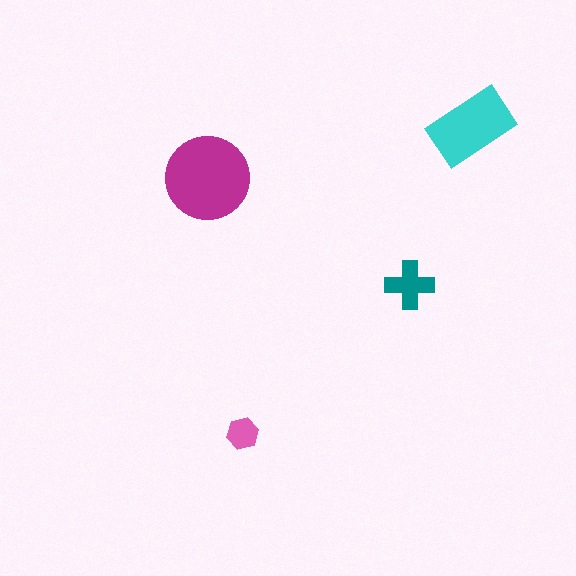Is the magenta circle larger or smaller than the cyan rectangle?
Larger.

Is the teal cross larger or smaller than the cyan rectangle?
Smaller.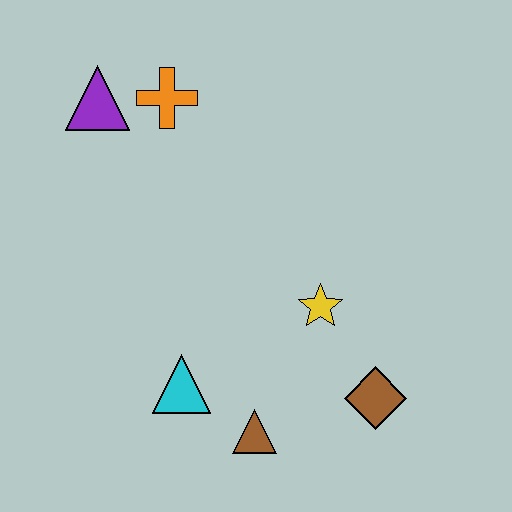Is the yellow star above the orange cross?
No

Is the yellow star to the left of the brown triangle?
No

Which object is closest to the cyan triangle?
The brown triangle is closest to the cyan triangle.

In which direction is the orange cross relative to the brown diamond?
The orange cross is above the brown diamond.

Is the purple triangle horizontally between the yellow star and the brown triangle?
No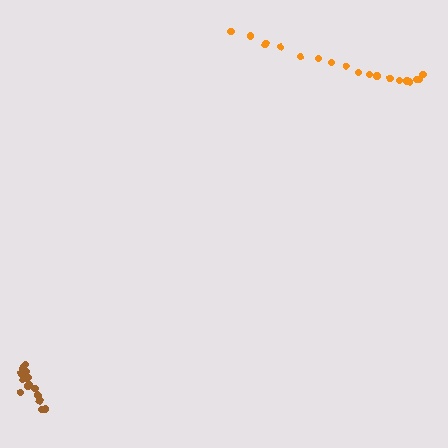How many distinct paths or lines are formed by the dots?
There are 2 distinct paths.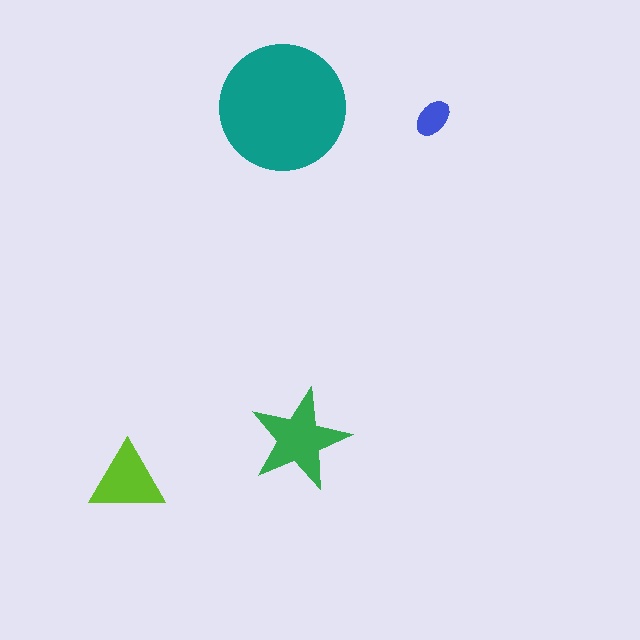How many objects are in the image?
There are 4 objects in the image.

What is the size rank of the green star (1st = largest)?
2nd.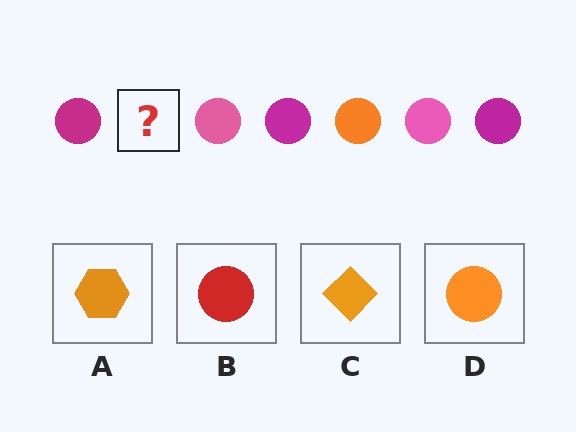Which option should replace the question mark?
Option D.